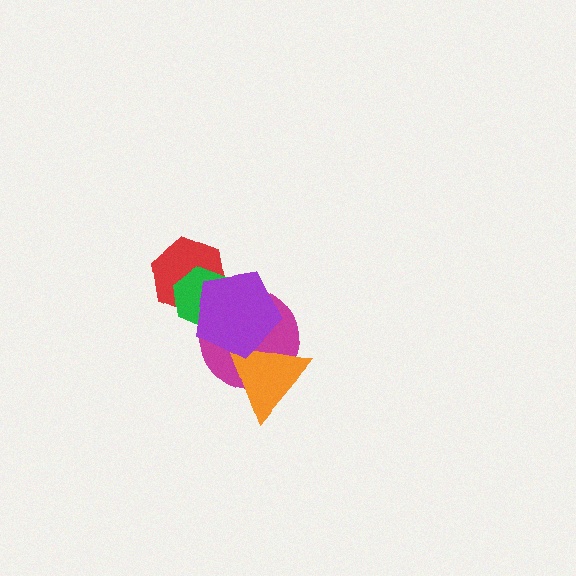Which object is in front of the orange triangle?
The purple pentagon is in front of the orange triangle.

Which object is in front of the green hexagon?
The purple pentagon is in front of the green hexagon.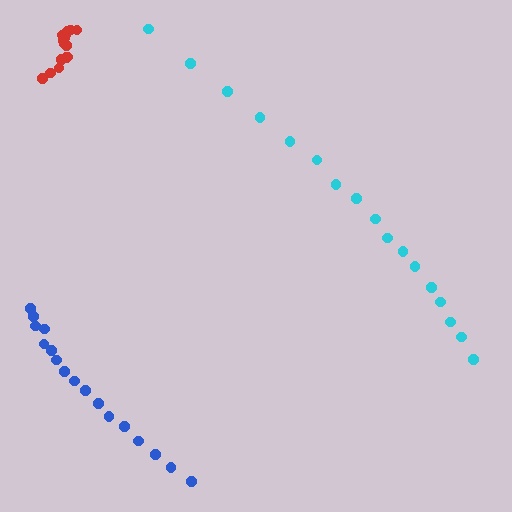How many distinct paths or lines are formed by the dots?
There are 3 distinct paths.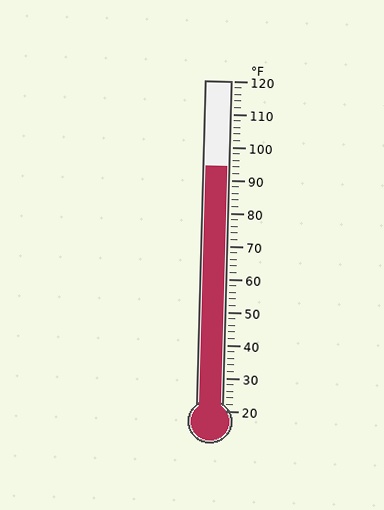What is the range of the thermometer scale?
The thermometer scale ranges from 20°F to 120°F.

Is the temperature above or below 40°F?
The temperature is above 40°F.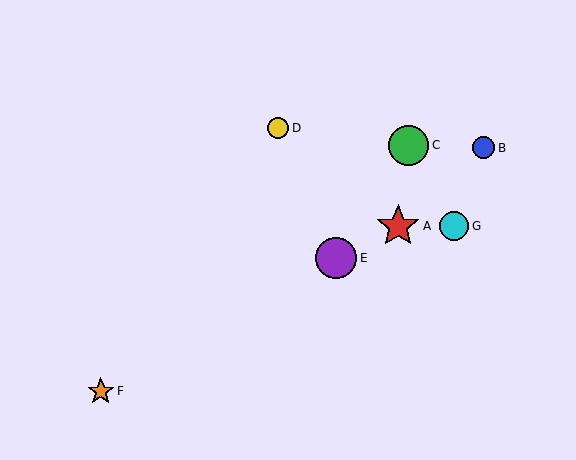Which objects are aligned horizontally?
Objects A, G are aligned horizontally.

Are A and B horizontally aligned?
No, A is at y≈226 and B is at y≈148.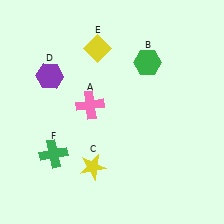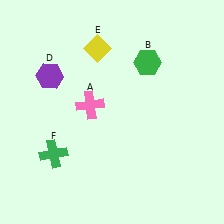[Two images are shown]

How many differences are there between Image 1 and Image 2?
There is 1 difference between the two images.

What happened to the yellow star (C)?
The yellow star (C) was removed in Image 2. It was in the bottom-left area of Image 1.